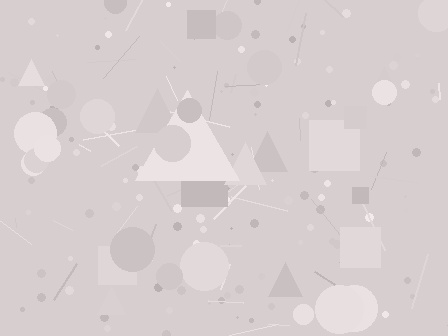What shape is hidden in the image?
A triangle is hidden in the image.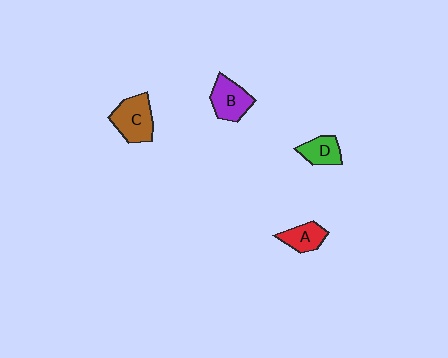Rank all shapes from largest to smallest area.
From largest to smallest: C (brown), B (purple), D (green), A (red).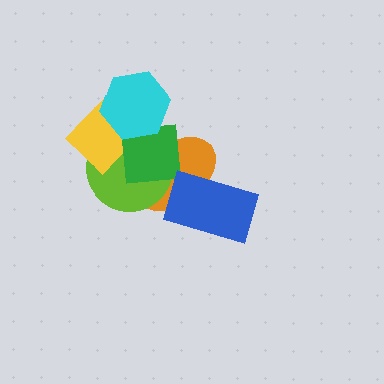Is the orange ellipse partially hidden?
Yes, it is partially covered by another shape.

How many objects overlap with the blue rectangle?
1 object overlaps with the blue rectangle.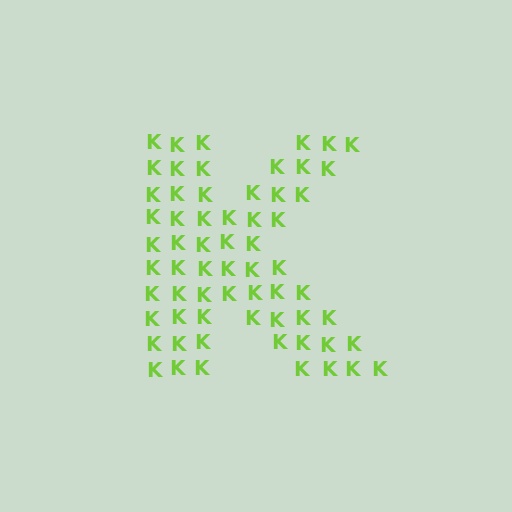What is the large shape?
The large shape is the letter K.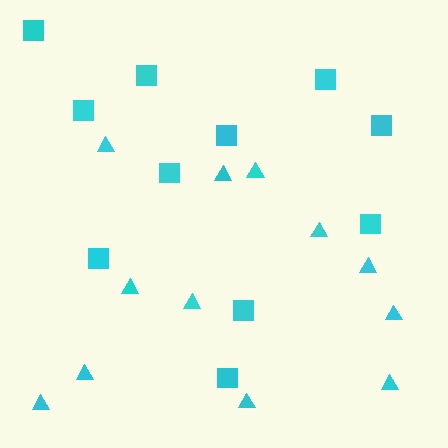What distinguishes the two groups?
There are 2 groups: one group of squares (11) and one group of triangles (12).